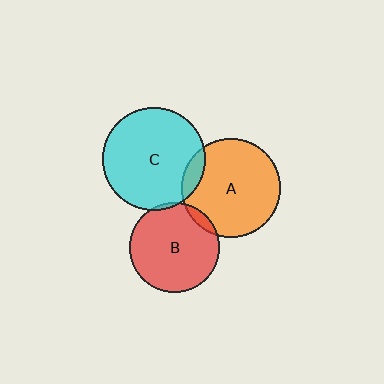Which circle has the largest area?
Circle C (cyan).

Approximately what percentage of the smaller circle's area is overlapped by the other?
Approximately 5%.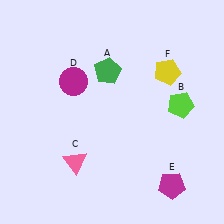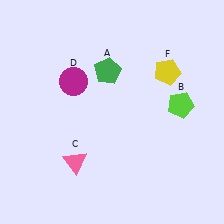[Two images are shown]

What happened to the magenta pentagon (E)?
The magenta pentagon (E) was removed in Image 2. It was in the bottom-right area of Image 1.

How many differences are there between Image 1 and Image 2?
There is 1 difference between the two images.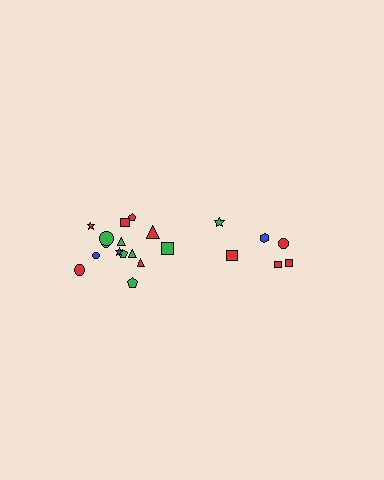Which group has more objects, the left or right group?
The left group.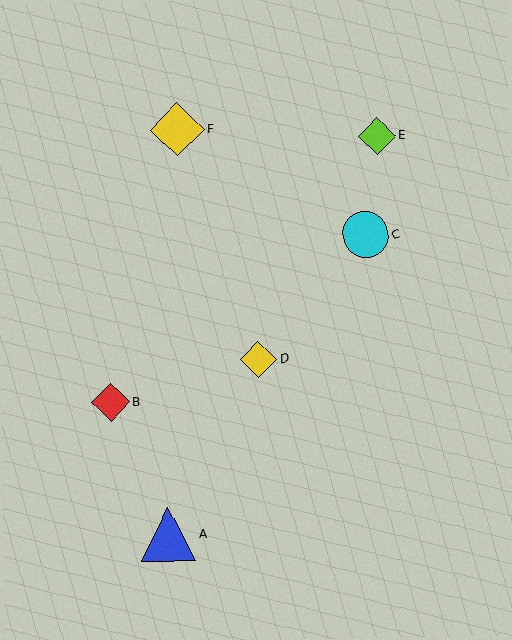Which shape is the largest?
The blue triangle (labeled A) is the largest.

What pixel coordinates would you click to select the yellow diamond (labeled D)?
Click at (259, 359) to select the yellow diamond D.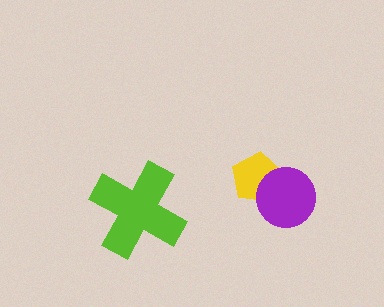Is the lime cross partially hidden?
No, no other shape covers it.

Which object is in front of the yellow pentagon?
The purple circle is in front of the yellow pentagon.